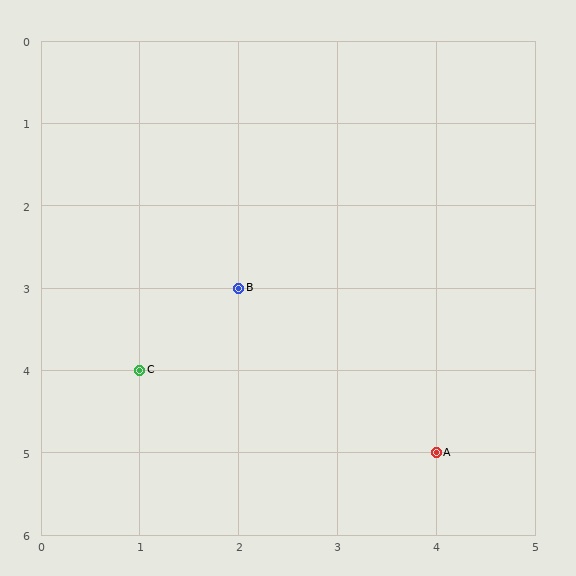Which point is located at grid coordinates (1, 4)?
Point C is at (1, 4).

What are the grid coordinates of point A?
Point A is at grid coordinates (4, 5).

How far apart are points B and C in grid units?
Points B and C are 1 column and 1 row apart (about 1.4 grid units diagonally).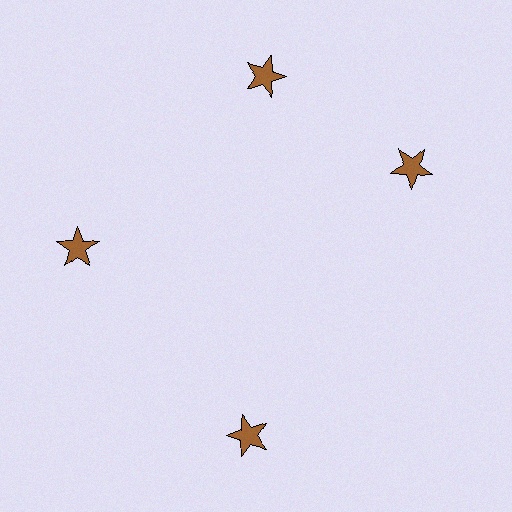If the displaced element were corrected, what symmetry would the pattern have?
It would have 4-fold rotational symmetry — the pattern would map onto itself every 90 degrees.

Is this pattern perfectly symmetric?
No. The 4 brown stars are arranged in a ring, but one element near the 3 o'clock position is rotated out of alignment along the ring, breaking the 4-fold rotational symmetry.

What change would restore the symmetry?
The symmetry would be restored by rotating it back into even spacing with its neighbors so that all 4 stars sit at equal angles and equal distance from the center.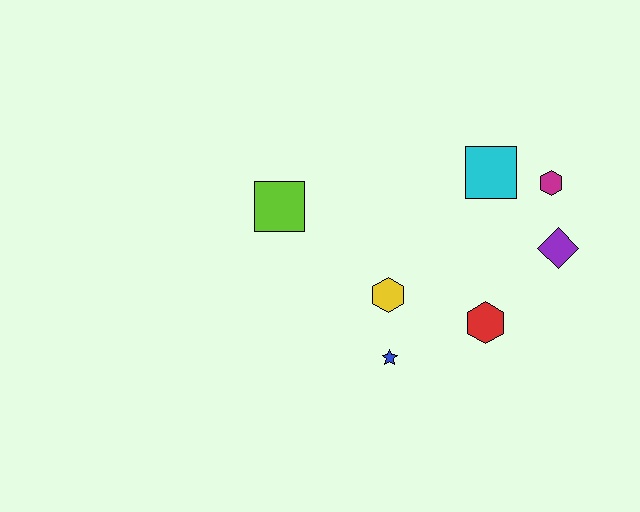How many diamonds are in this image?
There is 1 diamond.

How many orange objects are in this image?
There are no orange objects.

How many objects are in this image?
There are 7 objects.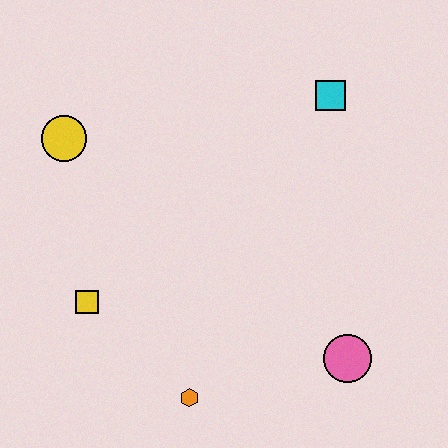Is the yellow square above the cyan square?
No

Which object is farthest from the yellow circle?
The pink circle is farthest from the yellow circle.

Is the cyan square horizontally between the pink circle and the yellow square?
Yes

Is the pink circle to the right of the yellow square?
Yes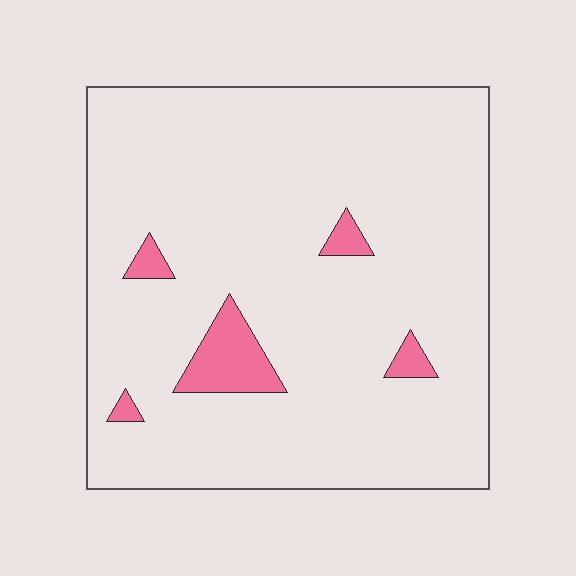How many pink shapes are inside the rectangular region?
5.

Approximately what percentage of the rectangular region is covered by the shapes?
Approximately 5%.